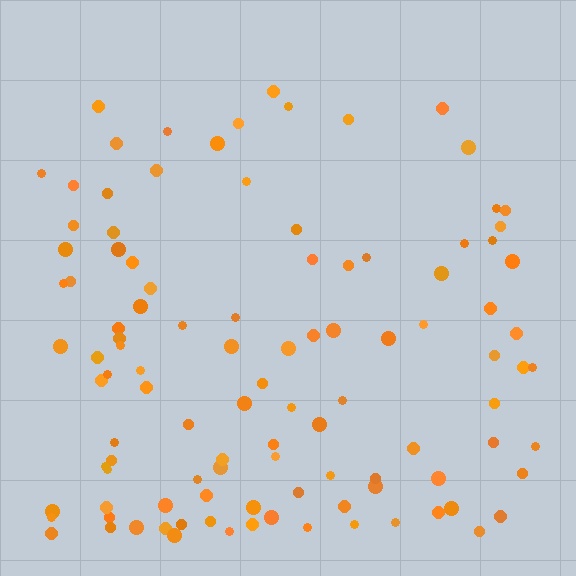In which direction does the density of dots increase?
From top to bottom, with the bottom side densest.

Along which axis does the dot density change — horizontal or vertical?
Vertical.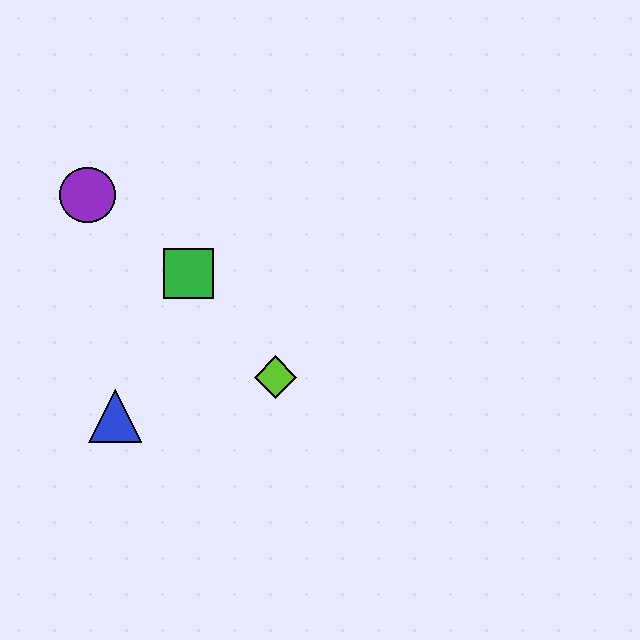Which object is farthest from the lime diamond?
The purple circle is farthest from the lime diamond.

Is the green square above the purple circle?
No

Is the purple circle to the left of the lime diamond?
Yes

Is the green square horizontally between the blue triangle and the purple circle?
No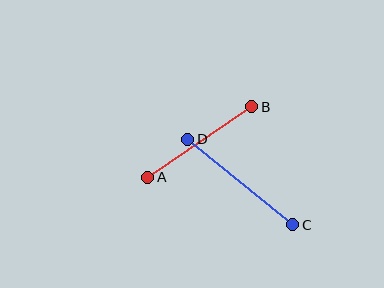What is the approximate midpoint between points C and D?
The midpoint is at approximately (240, 182) pixels.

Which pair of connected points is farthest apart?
Points C and D are farthest apart.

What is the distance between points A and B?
The distance is approximately 126 pixels.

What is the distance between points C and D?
The distance is approximately 135 pixels.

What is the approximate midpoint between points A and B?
The midpoint is at approximately (200, 142) pixels.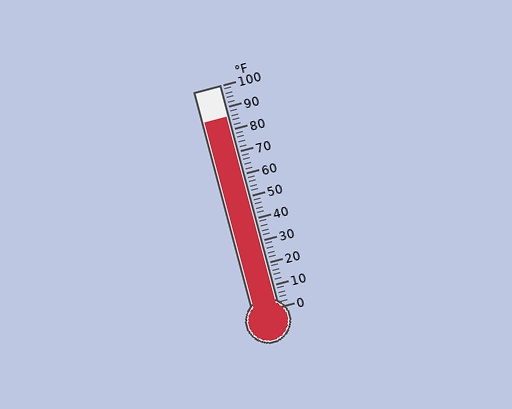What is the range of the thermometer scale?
The thermometer scale ranges from 0°F to 100°F.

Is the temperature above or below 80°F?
The temperature is above 80°F.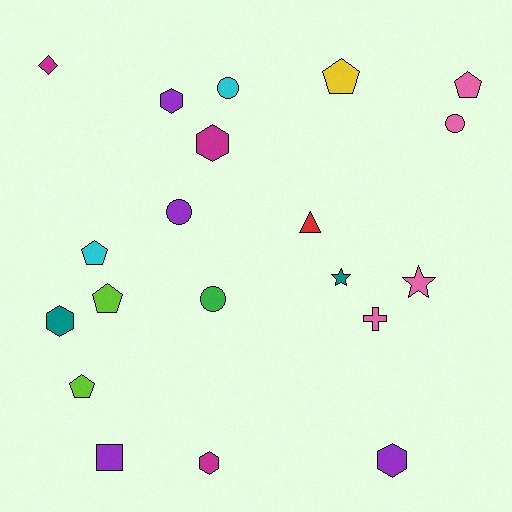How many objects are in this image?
There are 20 objects.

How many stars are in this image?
There are 2 stars.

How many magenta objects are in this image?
There are 3 magenta objects.